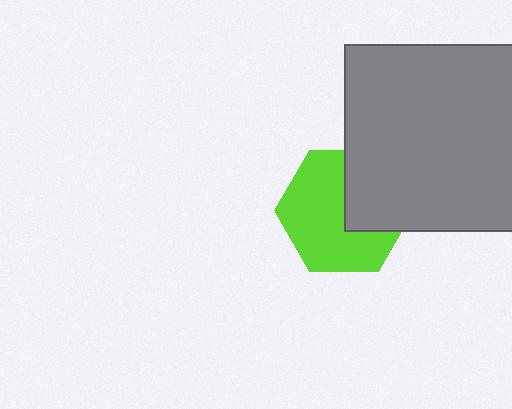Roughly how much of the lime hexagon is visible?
About half of it is visible (roughly 64%).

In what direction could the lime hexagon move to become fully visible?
The lime hexagon could move toward the lower-left. That would shift it out from behind the gray square entirely.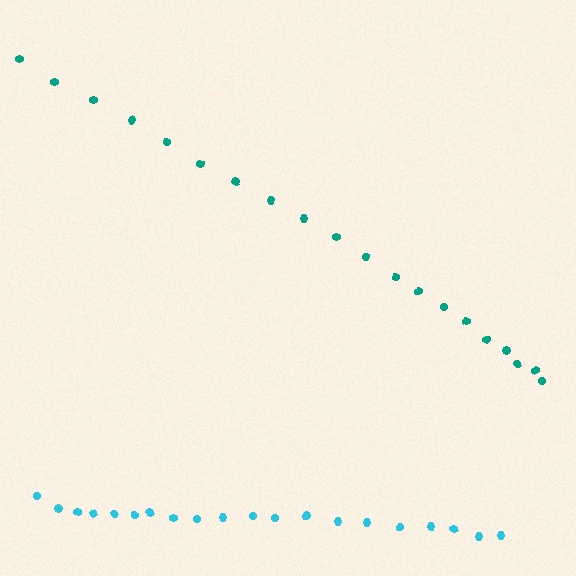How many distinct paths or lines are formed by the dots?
There are 2 distinct paths.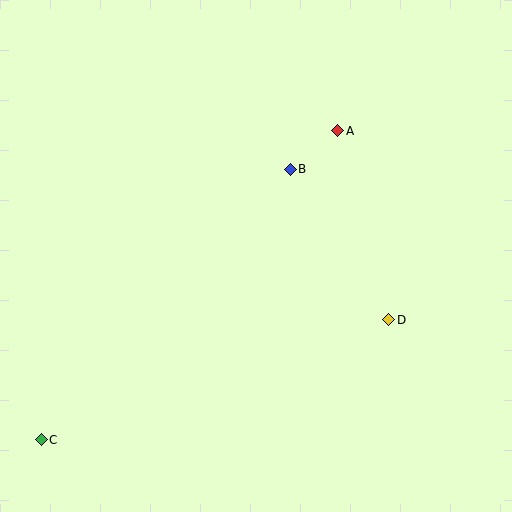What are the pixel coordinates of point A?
Point A is at (338, 131).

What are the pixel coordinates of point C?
Point C is at (41, 440).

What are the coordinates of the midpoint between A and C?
The midpoint between A and C is at (190, 285).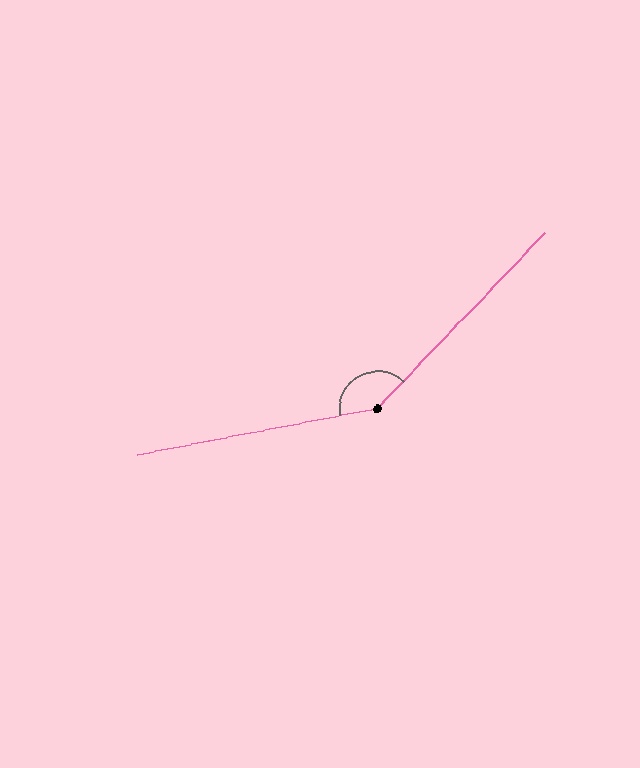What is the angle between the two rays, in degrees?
Approximately 145 degrees.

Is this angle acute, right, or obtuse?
It is obtuse.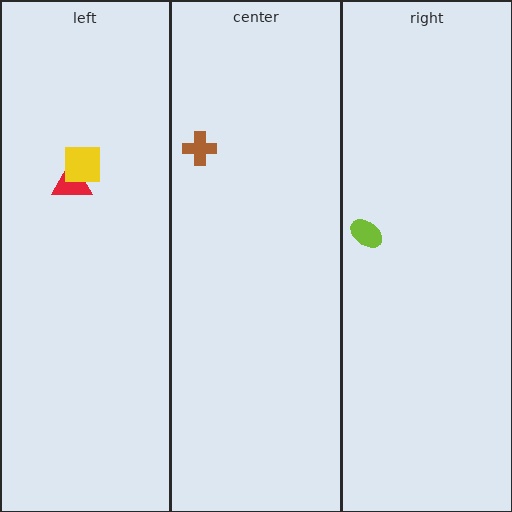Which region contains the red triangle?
The left region.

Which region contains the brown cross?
The center region.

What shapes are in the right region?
The lime ellipse.